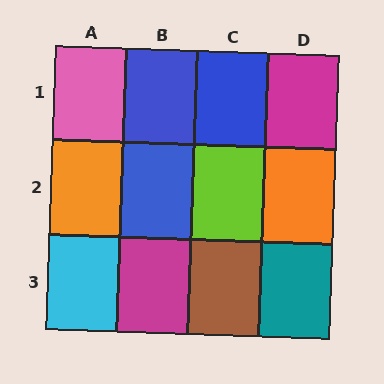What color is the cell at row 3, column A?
Cyan.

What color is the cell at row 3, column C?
Brown.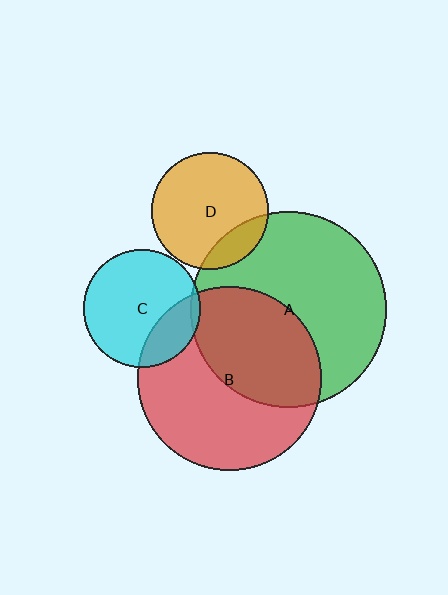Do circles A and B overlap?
Yes.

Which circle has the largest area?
Circle A (green).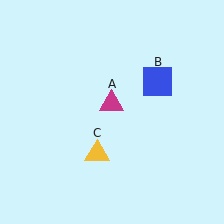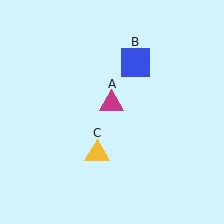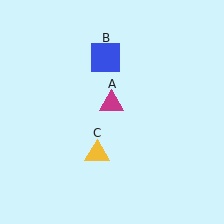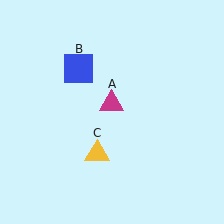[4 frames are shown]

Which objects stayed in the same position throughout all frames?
Magenta triangle (object A) and yellow triangle (object C) remained stationary.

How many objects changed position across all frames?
1 object changed position: blue square (object B).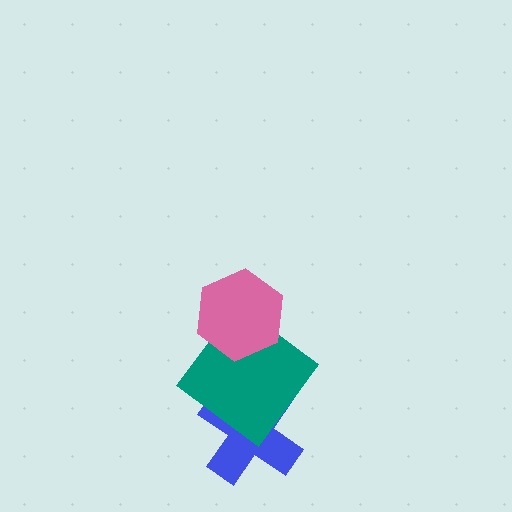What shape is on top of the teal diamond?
The pink hexagon is on top of the teal diamond.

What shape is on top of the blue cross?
The teal diamond is on top of the blue cross.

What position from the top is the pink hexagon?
The pink hexagon is 1st from the top.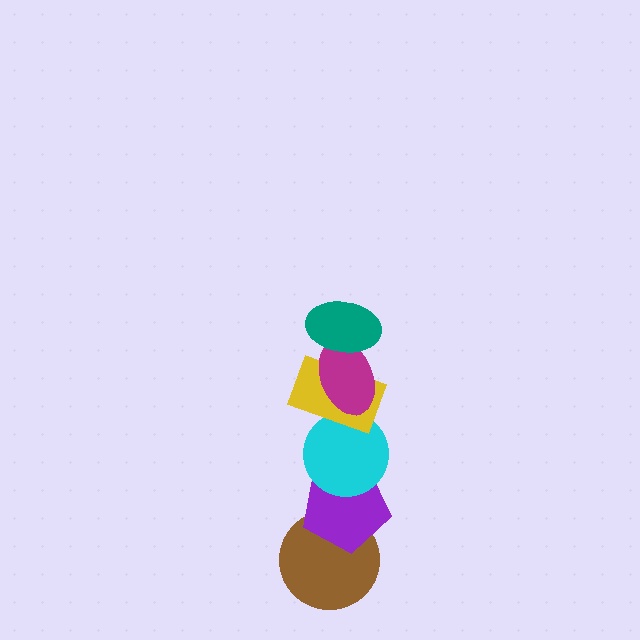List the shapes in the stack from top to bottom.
From top to bottom: the teal ellipse, the magenta ellipse, the yellow rectangle, the cyan circle, the purple pentagon, the brown circle.